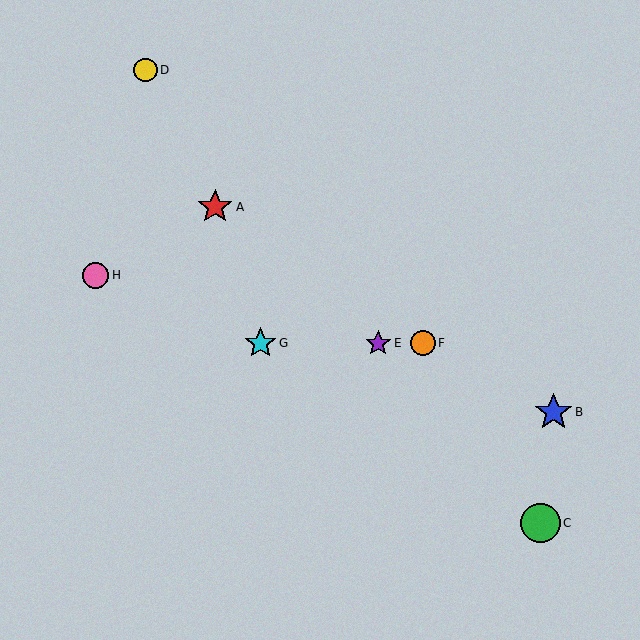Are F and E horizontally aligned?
Yes, both are at y≈343.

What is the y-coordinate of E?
Object E is at y≈343.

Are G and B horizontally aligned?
No, G is at y≈343 and B is at y≈412.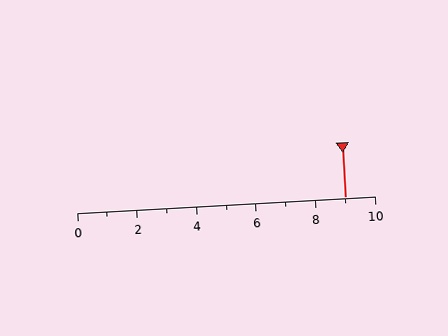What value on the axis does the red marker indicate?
The marker indicates approximately 9.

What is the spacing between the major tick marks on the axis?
The major ticks are spaced 2 apart.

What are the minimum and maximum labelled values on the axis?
The axis runs from 0 to 10.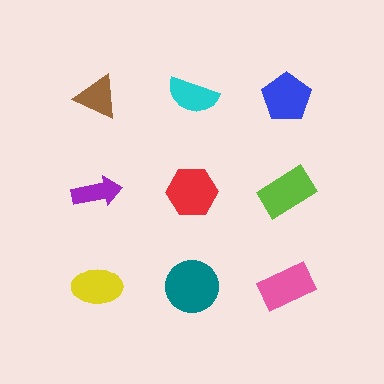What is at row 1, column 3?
A blue pentagon.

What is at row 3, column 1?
A yellow ellipse.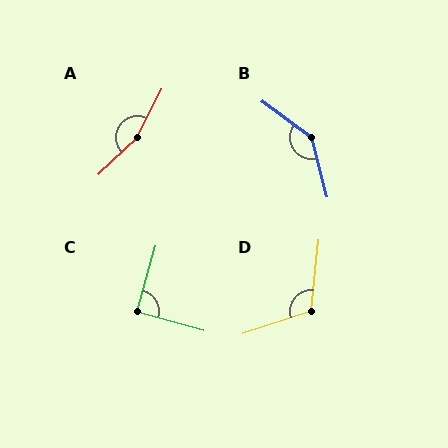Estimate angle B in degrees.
Approximately 142 degrees.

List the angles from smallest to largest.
C (89°), D (114°), B (142°), A (161°).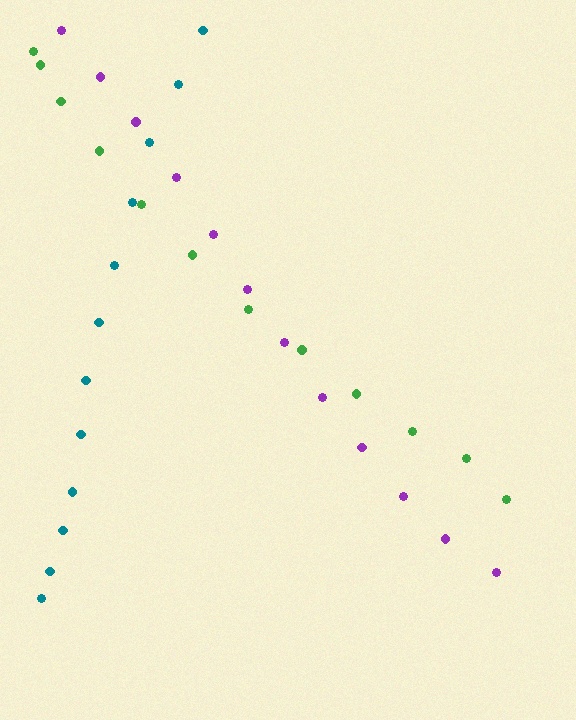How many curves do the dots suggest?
There are 3 distinct paths.